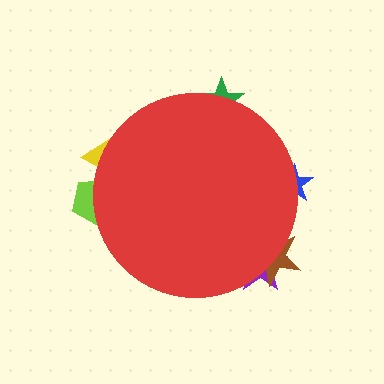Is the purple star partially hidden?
Yes, the purple star is partially hidden behind the red circle.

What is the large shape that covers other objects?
A red circle.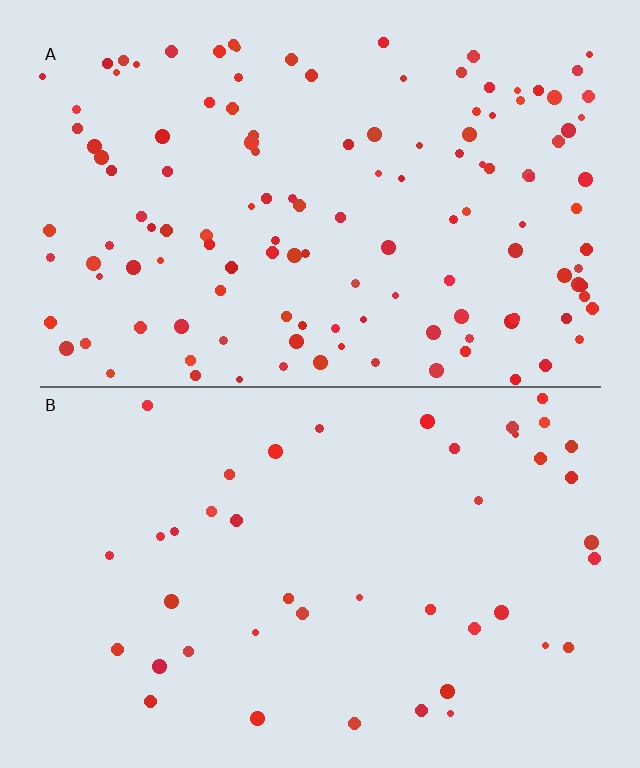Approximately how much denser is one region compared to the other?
Approximately 3.0× — region A over region B.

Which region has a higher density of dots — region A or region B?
A (the top).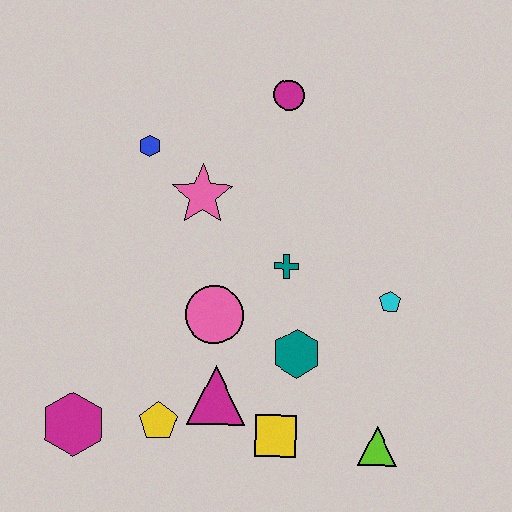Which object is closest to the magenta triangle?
The yellow pentagon is closest to the magenta triangle.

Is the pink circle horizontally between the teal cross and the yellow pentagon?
Yes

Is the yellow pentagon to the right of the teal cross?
No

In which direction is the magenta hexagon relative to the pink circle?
The magenta hexagon is to the left of the pink circle.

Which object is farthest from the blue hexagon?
The lime triangle is farthest from the blue hexagon.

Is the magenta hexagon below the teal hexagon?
Yes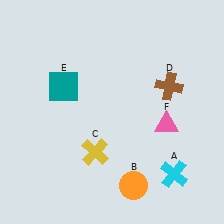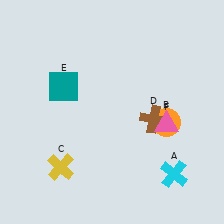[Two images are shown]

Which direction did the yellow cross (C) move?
The yellow cross (C) moved left.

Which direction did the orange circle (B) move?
The orange circle (B) moved up.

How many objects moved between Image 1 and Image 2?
3 objects moved between the two images.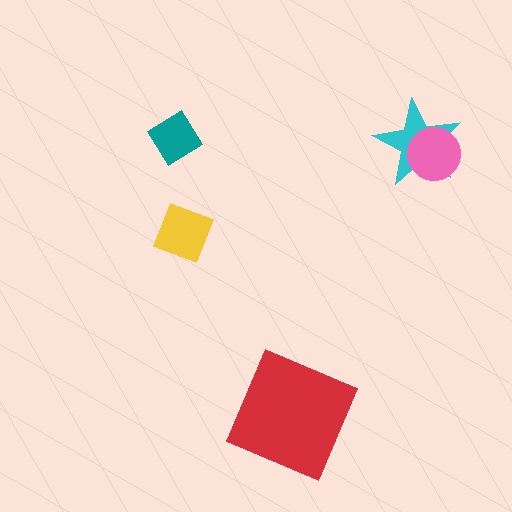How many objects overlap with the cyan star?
1 object overlaps with the cyan star.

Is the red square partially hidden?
No, no other shape covers it.